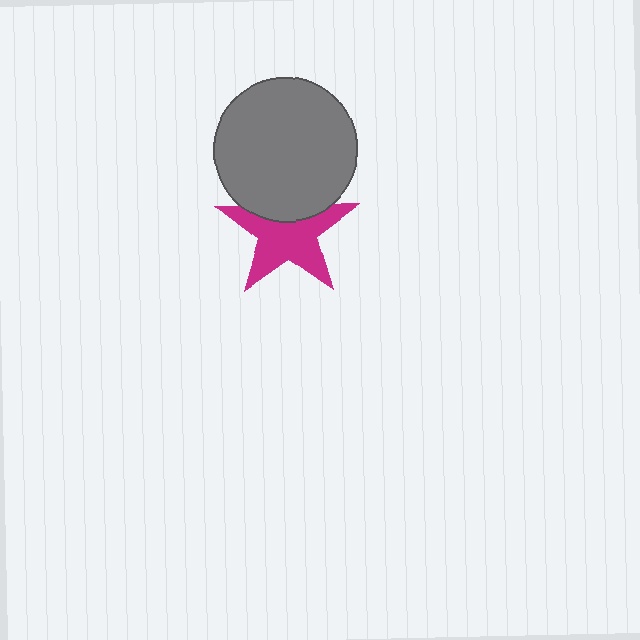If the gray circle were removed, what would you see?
You would see the complete magenta star.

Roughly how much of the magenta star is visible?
Most of it is visible (roughly 69%).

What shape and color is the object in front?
The object in front is a gray circle.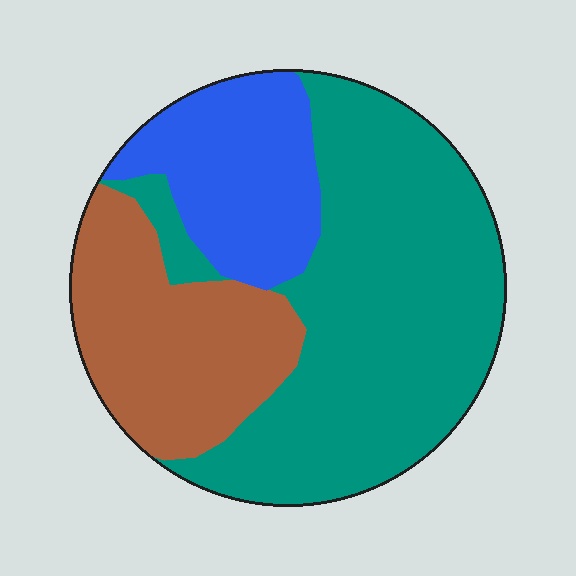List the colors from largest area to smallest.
From largest to smallest: teal, brown, blue.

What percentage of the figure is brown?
Brown takes up about one quarter (1/4) of the figure.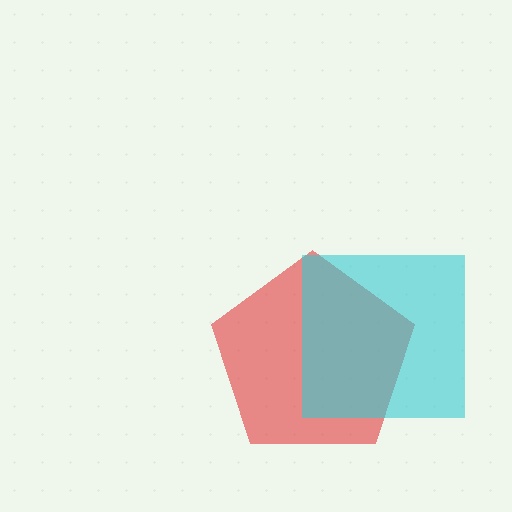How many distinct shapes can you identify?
There are 2 distinct shapes: a red pentagon, a cyan square.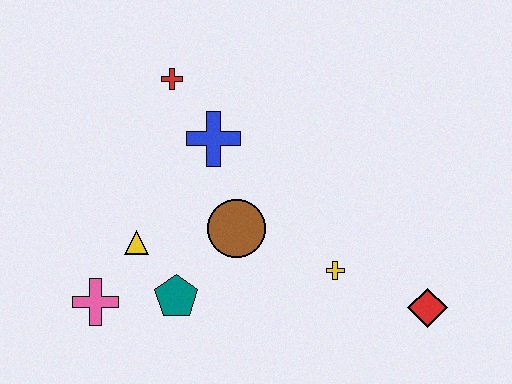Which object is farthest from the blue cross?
The red diamond is farthest from the blue cross.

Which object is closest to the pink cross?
The yellow triangle is closest to the pink cross.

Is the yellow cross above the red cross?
No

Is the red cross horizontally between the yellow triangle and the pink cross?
No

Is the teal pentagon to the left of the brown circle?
Yes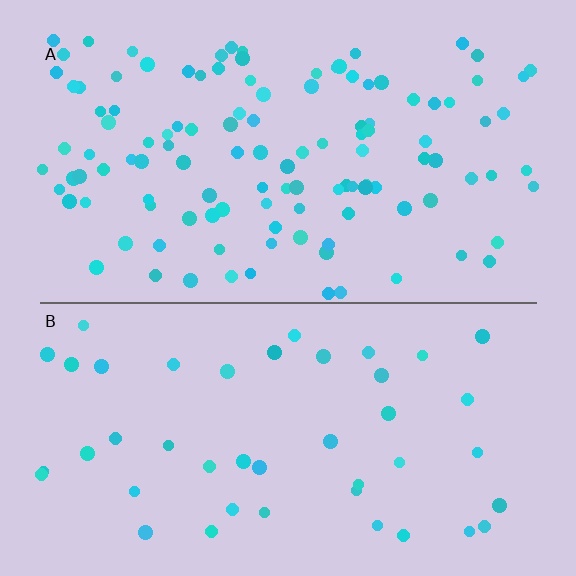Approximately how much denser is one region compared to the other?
Approximately 2.7× — region A over region B.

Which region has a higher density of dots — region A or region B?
A (the top).